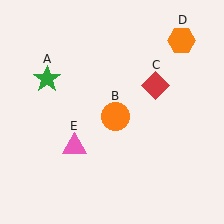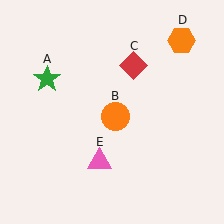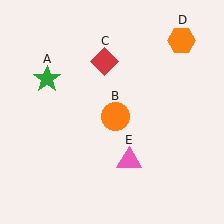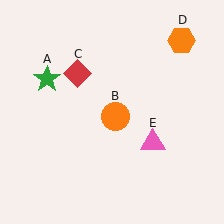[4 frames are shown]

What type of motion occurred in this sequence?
The red diamond (object C), pink triangle (object E) rotated counterclockwise around the center of the scene.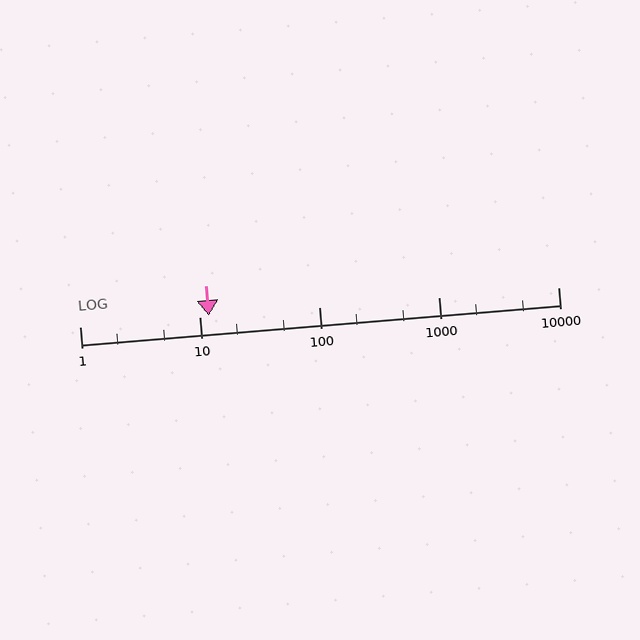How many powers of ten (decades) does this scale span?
The scale spans 4 decades, from 1 to 10000.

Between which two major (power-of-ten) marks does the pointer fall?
The pointer is between 10 and 100.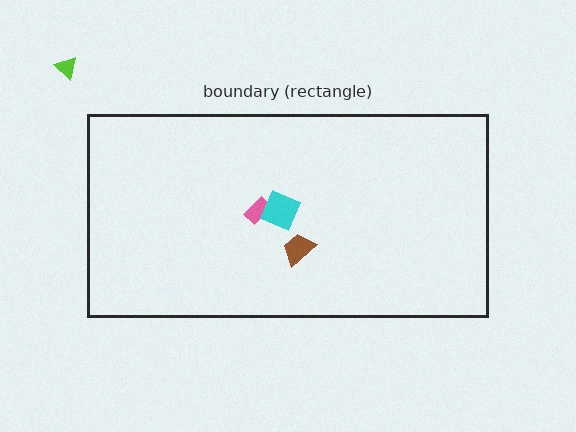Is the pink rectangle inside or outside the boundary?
Inside.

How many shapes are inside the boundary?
3 inside, 1 outside.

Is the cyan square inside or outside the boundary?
Inside.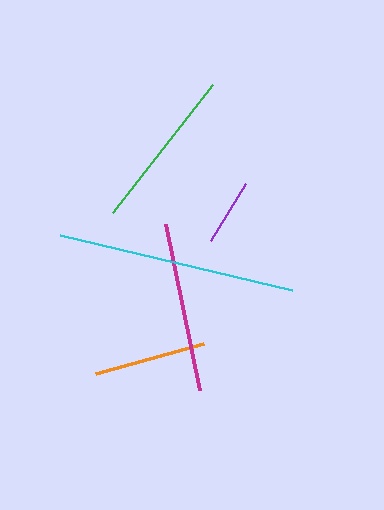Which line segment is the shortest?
The purple line is the shortest at approximately 67 pixels.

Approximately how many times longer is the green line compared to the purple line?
The green line is approximately 2.4 times the length of the purple line.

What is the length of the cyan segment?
The cyan segment is approximately 239 pixels long.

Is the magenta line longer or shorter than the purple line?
The magenta line is longer than the purple line.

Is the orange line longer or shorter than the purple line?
The orange line is longer than the purple line.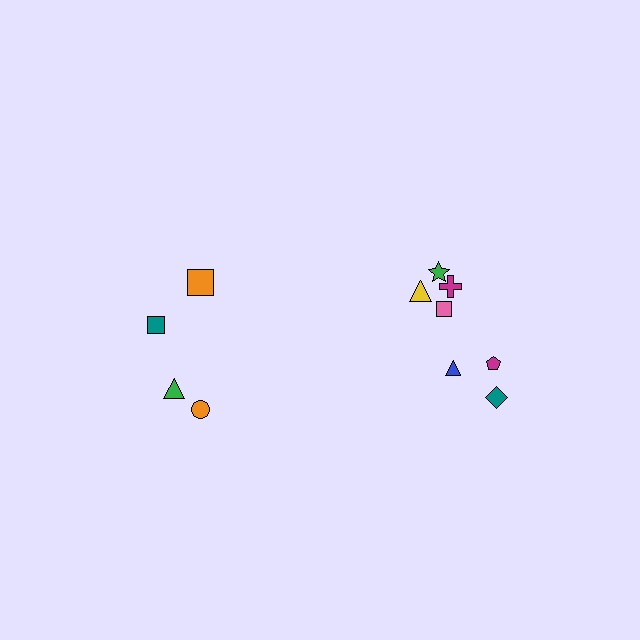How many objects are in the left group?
There are 4 objects.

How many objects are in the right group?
There are 7 objects.